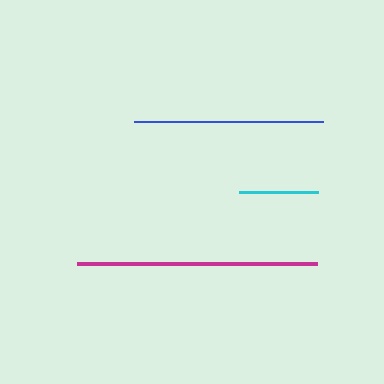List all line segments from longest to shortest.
From longest to shortest: magenta, blue, cyan.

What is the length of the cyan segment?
The cyan segment is approximately 78 pixels long.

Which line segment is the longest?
The magenta line is the longest at approximately 240 pixels.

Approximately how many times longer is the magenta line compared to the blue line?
The magenta line is approximately 1.3 times the length of the blue line.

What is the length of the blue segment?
The blue segment is approximately 189 pixels long.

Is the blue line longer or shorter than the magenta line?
The magenta line is longer than the blue line.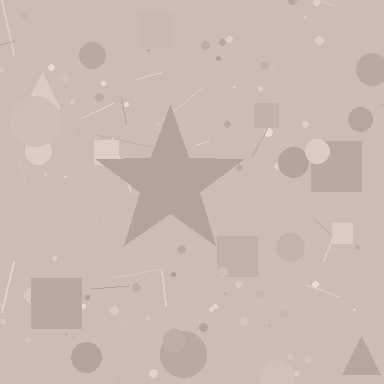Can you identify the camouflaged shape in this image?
The camouflaged shape is a star.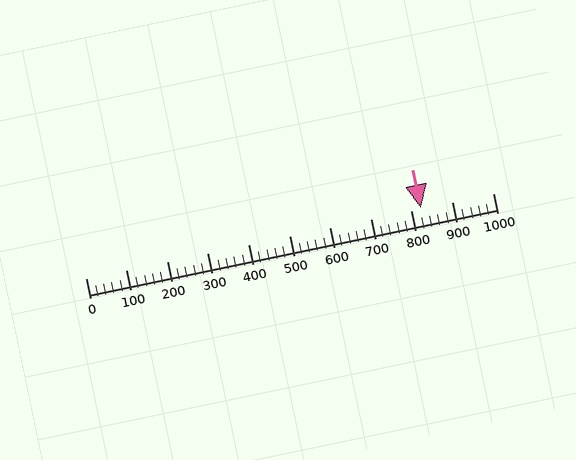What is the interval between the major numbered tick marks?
The major tick marks are spaced 100 units apart.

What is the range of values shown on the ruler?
The ruler shows values from 0 to 1000.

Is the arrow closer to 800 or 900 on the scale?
The arrow is closer to 800.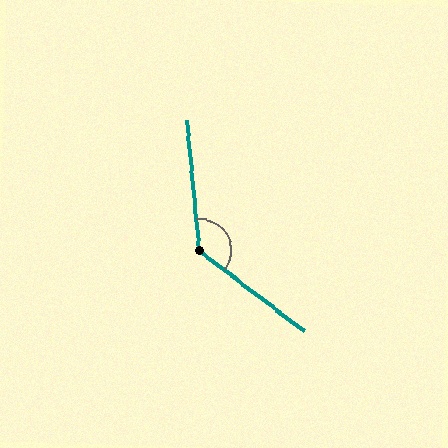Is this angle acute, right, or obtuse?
It is obtuse.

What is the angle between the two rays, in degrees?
Approximately 133 degrees.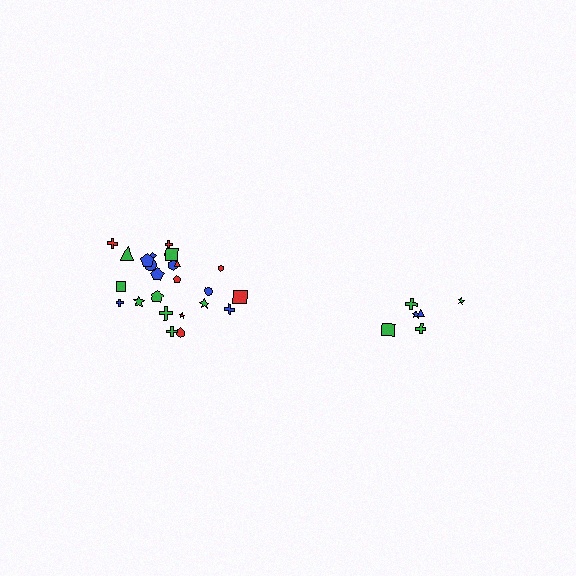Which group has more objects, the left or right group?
The left group.